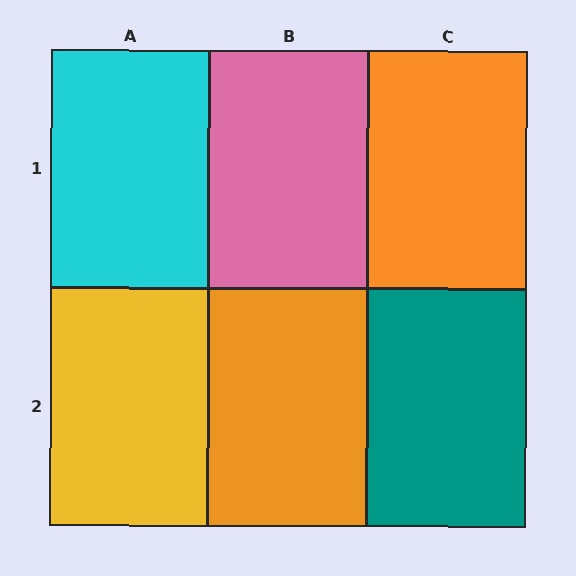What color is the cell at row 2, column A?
Yellow.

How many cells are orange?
2 cells are orange.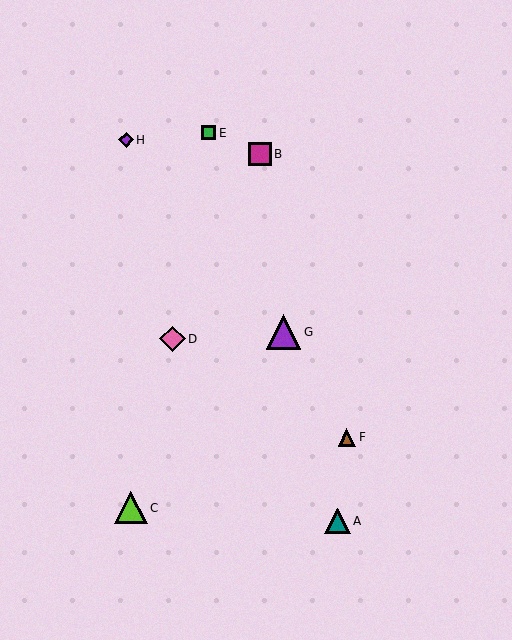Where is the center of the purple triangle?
The center of the purple triangle is at (284, 332).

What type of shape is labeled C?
Shape C is a lime triangle.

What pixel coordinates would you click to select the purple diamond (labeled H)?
Click at (126, 140) to select the purple diamond H.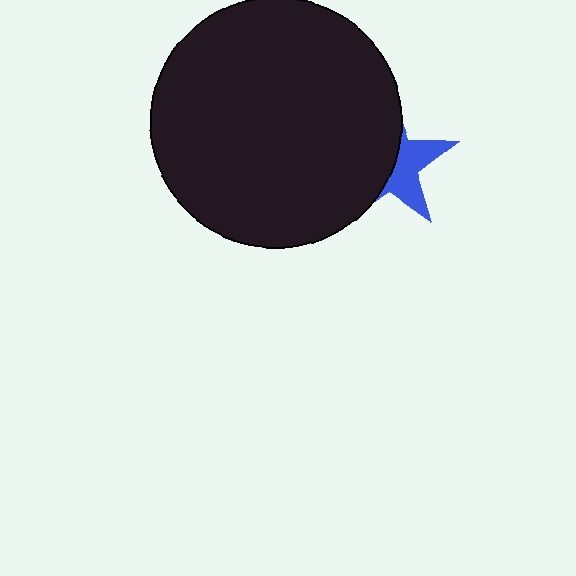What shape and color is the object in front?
The object in front is a black circle.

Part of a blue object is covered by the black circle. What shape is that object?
It is a star.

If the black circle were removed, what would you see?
You would see the complete blue star.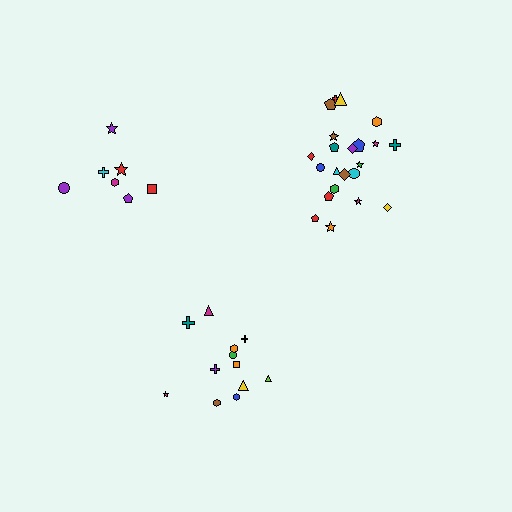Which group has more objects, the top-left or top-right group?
The top-right group.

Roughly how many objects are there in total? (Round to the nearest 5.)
Roughly 40 objects in total.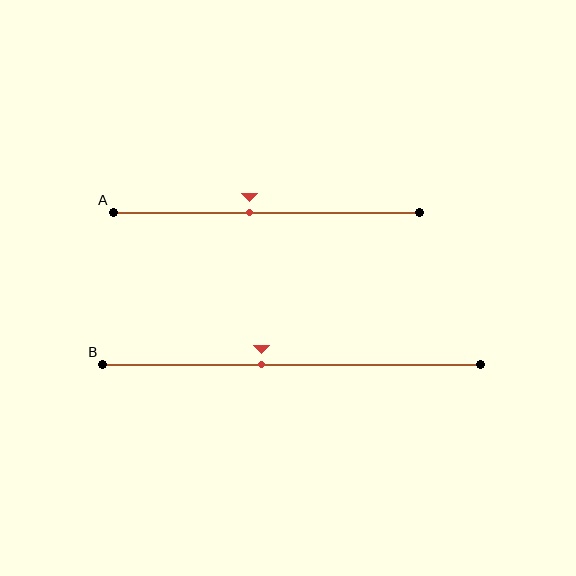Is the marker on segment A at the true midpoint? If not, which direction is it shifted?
No, the marker on segment A is shifted to the left by about 6% of the segment length.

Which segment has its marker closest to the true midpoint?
Segment A has its marker closest to the true midpoint.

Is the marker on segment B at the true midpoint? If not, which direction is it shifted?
No, the marker on segment B is shifted to the left by about 8% of the segment length.